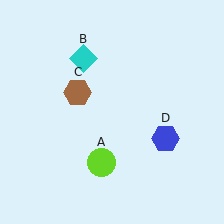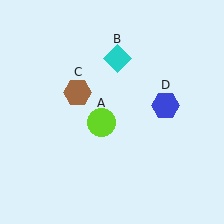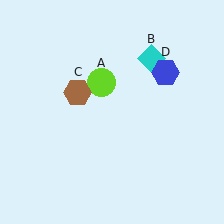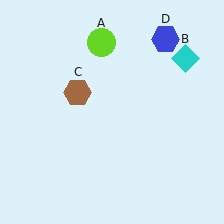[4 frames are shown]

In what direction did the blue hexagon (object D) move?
The blue hexagon (object D) moved up.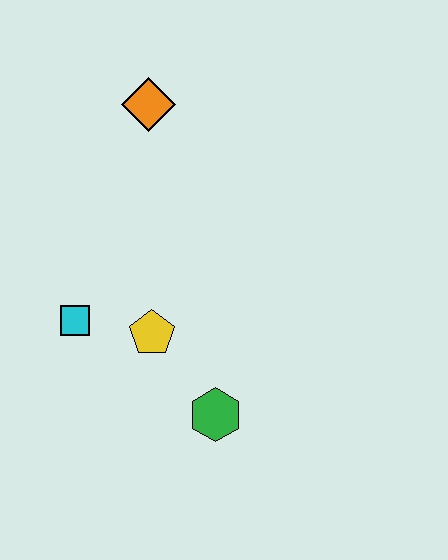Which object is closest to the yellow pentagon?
The cyan square is closest to the yellow pentagon.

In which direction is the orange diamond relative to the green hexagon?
The orange diamond is above the green hexagon.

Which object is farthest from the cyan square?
The orange diamond is farthest from the cyan square.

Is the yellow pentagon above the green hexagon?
Yes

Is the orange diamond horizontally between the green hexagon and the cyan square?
Yes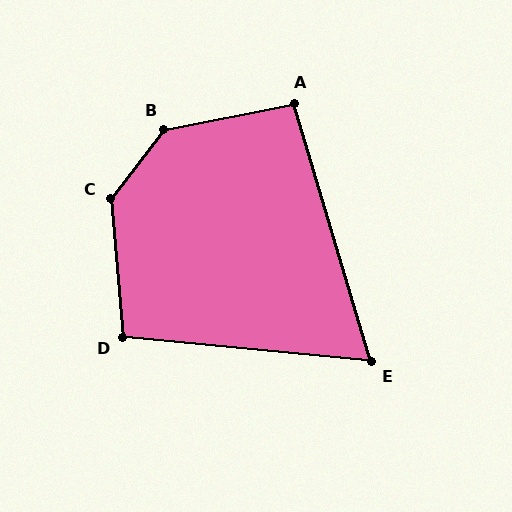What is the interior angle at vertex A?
Approximately 96 degrees (obtuse).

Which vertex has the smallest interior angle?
E, at approximately 68 degrees.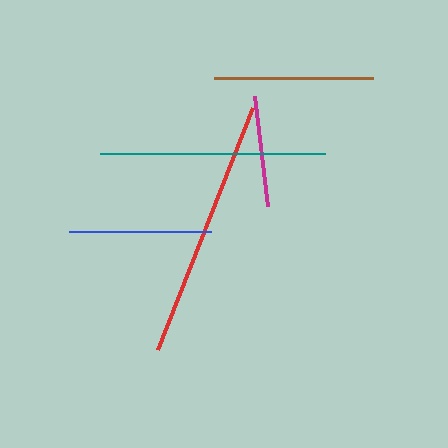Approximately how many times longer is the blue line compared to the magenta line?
The blue line is approximately 1.3 times the length of the magenta line.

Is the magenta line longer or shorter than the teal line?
The teal line is longer than the magenta line.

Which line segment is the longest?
The red line is the longest at approximately 259 pixels.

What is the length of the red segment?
The red segment is approximately 259 pixels long.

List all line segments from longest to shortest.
From longest to shortest: red, teal, brown, blue, magenta.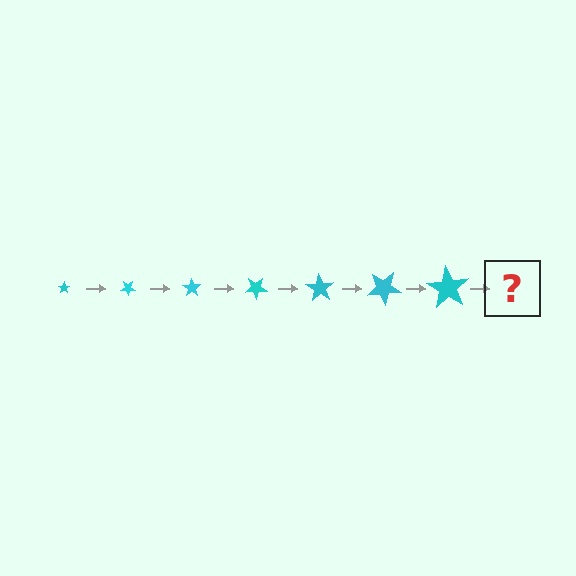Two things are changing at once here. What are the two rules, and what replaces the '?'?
The two rules are that the star grows larger each step and it rotates 35 degrees each step. The '?' should be a star, larger than the previous one and rotated 245 degrees from the start.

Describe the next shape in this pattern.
It should be a star, larger than the previous one and rotated 245 degrees from the start.